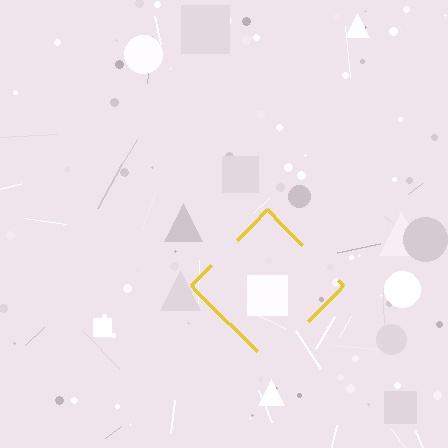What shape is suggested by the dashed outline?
The dashed outline suggests a diamond.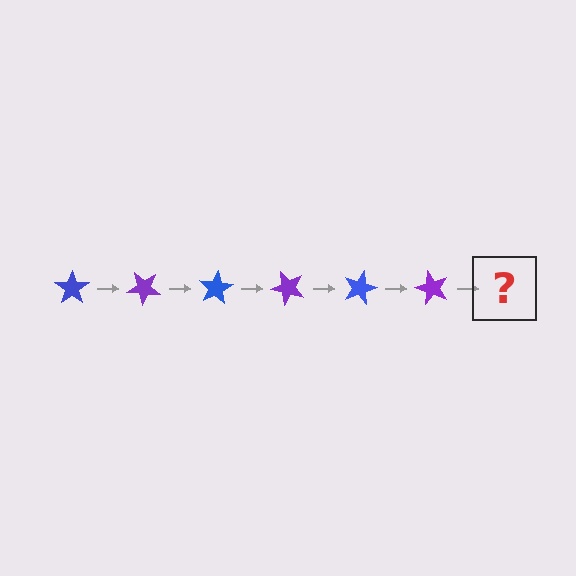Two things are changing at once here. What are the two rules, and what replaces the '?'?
The two rules are that it rotates 40 degrees each step and the color cycles through blue and purple. The '?' should be a blue star, rotated 240 degrees from the start.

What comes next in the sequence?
The next element should be a blue star, rotated 240 degrees from the start.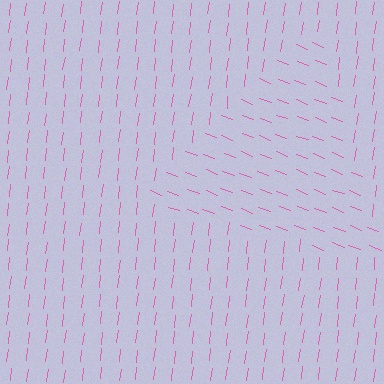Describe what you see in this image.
The image is filled with small pink line segments. A triangle region in the image has lines oriented differently from the surrounding lines, creating a visible texture boundary.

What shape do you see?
I see a triangle.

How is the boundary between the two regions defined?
The boundary is defined purely by a change in line orientation (approximately 76 degrees difference). All lines are the same color and thickness.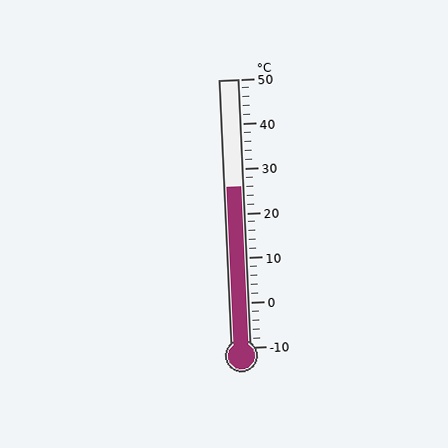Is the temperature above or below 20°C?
The temperature is above 20°C.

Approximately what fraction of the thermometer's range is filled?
The thermometer is filled to approximately 60% of its range.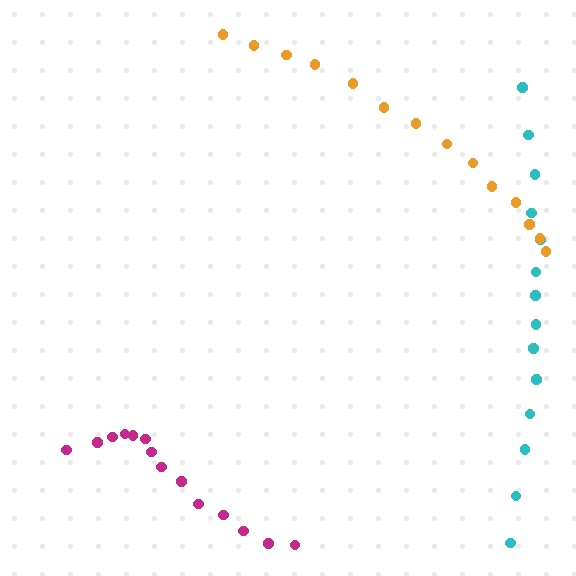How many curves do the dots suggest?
There are 3 distinct paths.